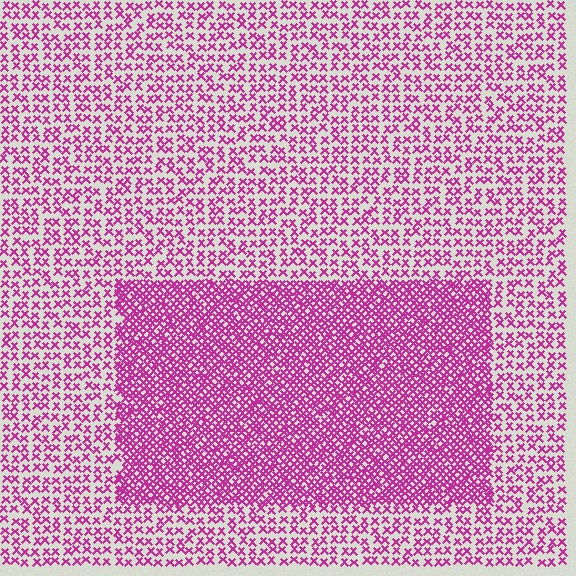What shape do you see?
I see a rectangle.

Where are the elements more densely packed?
The elements are more densely packed inside the rectangle boundary.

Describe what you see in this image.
The image contains small magenta elements arranged at two different densities. A rectangle-shaped region is visible where the elements are more densely packed than the surrounding area.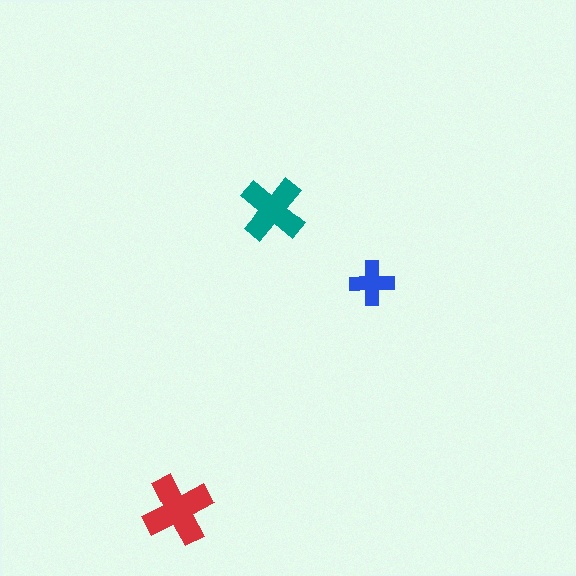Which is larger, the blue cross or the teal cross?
The teal one.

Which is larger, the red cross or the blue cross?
The red one.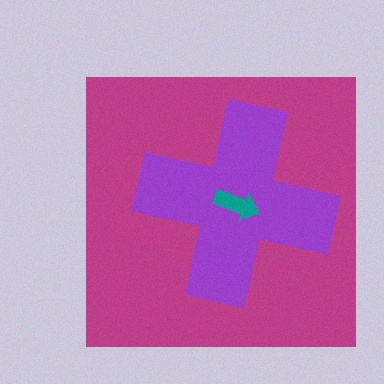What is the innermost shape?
The teal arrow.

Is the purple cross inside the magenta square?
Yes.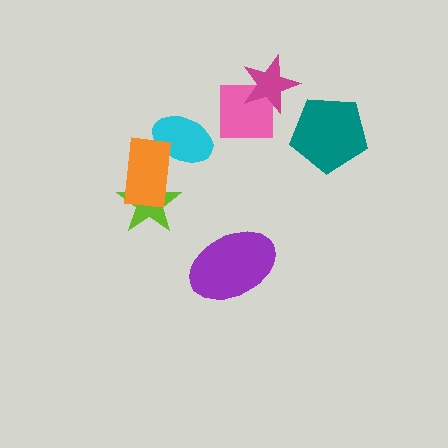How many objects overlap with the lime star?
1 object overlaps with the lime star.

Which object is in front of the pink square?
The magenta star is in front of the pink square.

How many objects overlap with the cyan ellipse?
1 object overlaps with the cyan ellipse.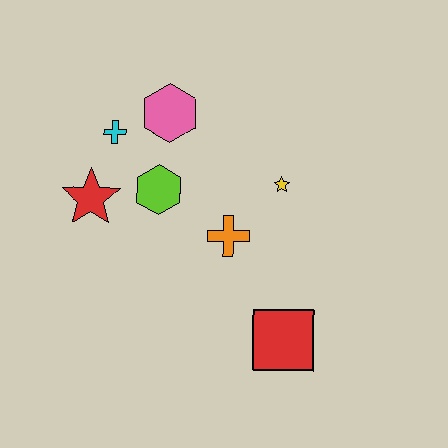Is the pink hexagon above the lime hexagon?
Yes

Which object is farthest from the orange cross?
The cyan cross is farthest from the orange cross.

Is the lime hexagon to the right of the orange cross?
No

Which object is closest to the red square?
The orange cross is closest to the red square.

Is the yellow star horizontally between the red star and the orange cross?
No